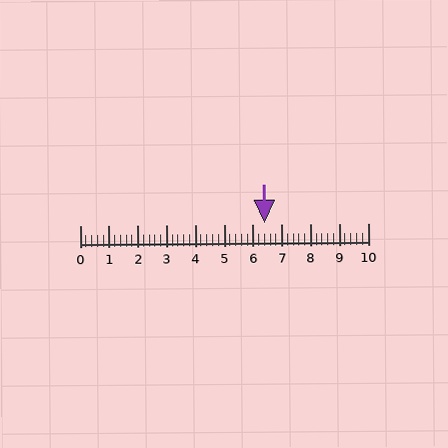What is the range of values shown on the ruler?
The ruler shows values from 0 to 10.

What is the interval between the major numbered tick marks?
The major tick marks are spaced 1 units apart.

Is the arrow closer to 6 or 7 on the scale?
The arrow is closer to 6.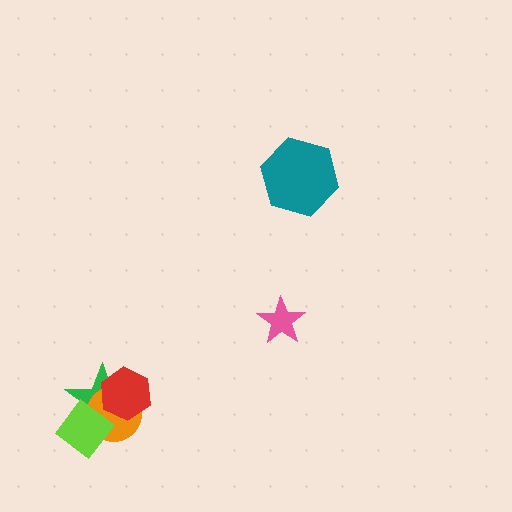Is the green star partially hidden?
Yes, it is partially covered by another shape.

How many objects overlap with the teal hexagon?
0 objects overlap with the teal hexagon.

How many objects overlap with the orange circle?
3 objects overlap with the orange circle.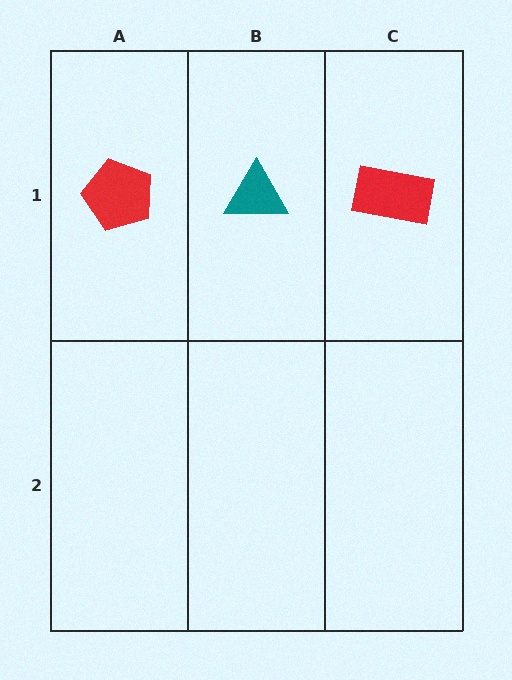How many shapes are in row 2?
0 shapes.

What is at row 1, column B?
A teal triangle.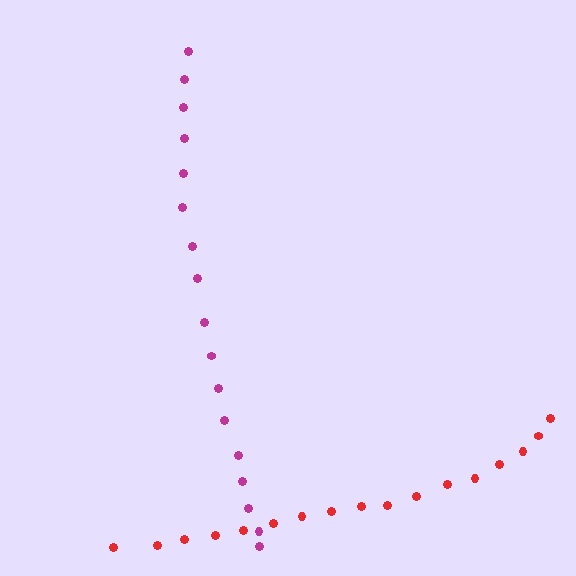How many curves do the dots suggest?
There are 2 distinct paths.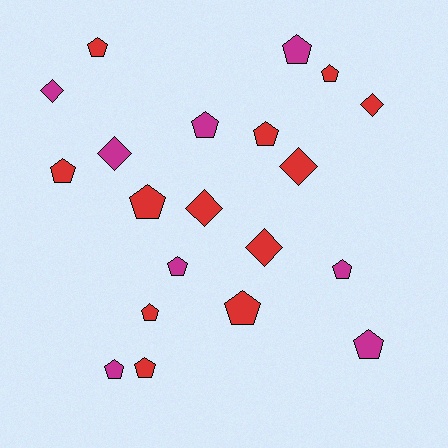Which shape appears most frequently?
Pentagon, with 14 objects.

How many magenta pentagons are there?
There are 6 magenta pentagons.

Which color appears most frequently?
Red, with 12 objects.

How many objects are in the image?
There are 20 objects.